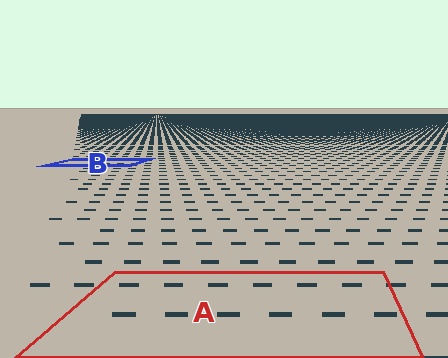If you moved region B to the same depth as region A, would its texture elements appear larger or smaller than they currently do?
They would appear larger. At a closer depth, the same texture elements are projected at a bigger on-screen size.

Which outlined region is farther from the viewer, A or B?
Region B is farther from the viewer — the texture elements inside it appear smaller and more densely packed.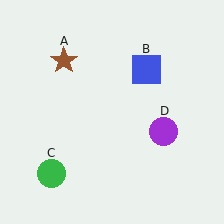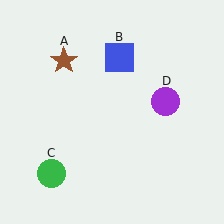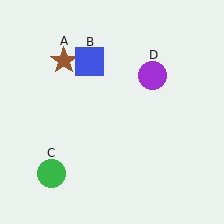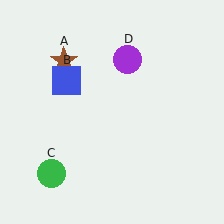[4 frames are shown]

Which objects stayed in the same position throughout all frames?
Brown star (object A) and green circle (object C) remained stationary.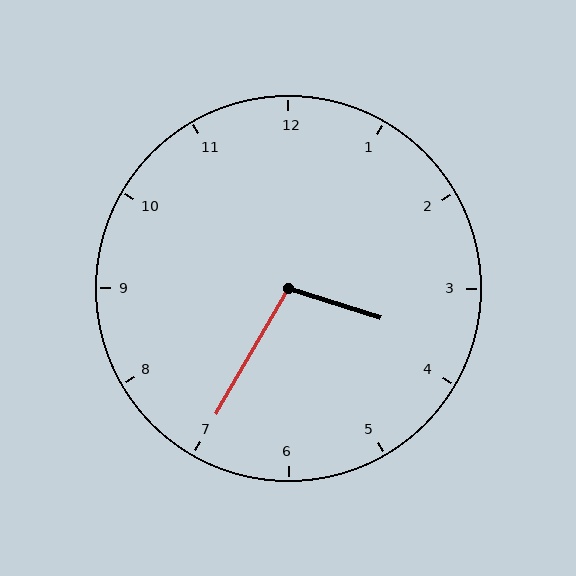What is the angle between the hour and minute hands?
Approximately 102 degrees.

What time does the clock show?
3:35.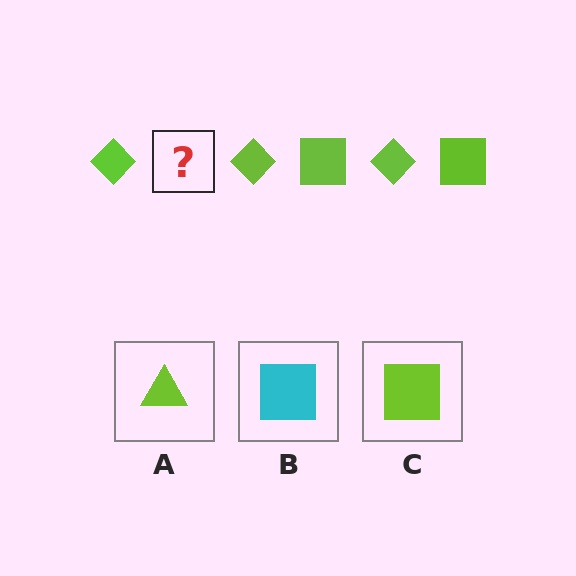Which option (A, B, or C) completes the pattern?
C.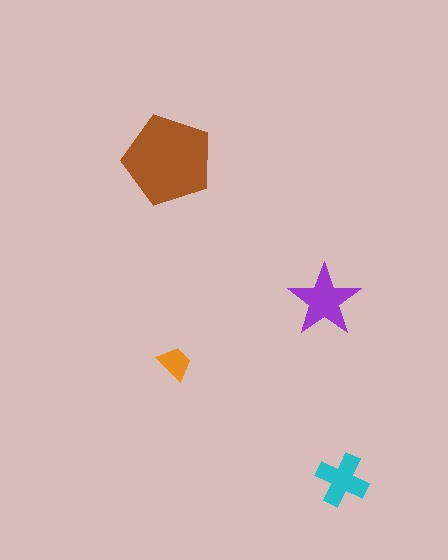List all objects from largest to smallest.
The brown pentagon, the purple star, the cyan cross, the orange trapezoid.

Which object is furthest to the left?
The brown pentagon is leftmost.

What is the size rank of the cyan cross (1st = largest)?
3rd.